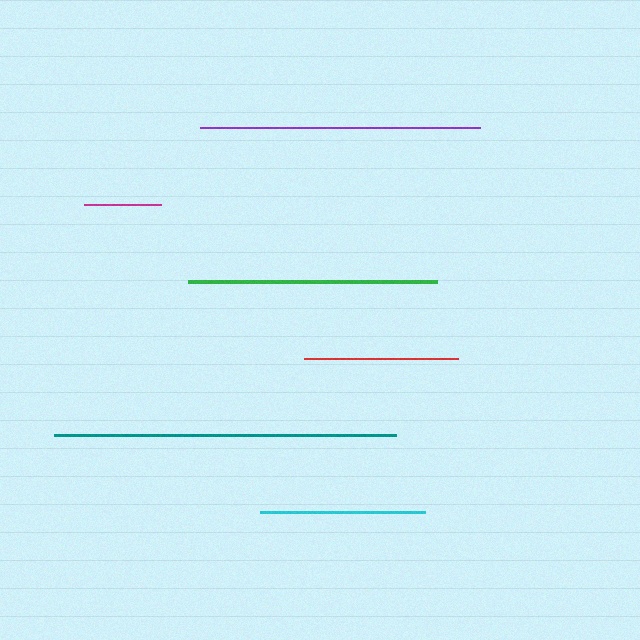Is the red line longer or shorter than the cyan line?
The cyan line is longer than the red line.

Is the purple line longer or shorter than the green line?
The purple line is longer than the green line.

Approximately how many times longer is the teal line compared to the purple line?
The teal line is approximately 1.2 times the length of the purple line.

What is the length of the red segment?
The red segment is approximately 154 pixels long.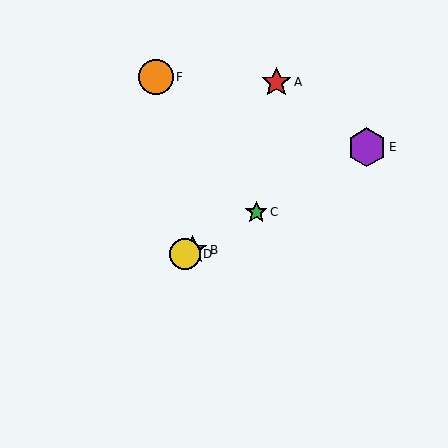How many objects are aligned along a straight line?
4 objects (B, C, D, E) are aligned along a straight line.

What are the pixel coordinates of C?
Object C is at (256, 212).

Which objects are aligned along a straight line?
Objects B, C, D, E are aligned along a straight line.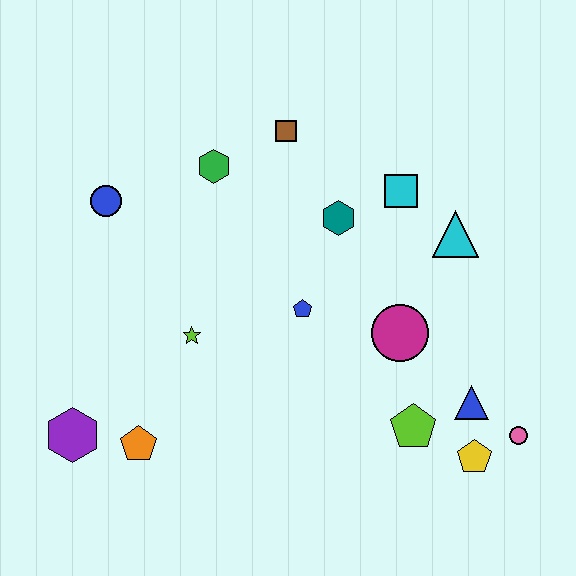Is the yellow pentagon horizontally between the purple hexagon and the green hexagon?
No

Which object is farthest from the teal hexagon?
The purple hexagon is farthest from the teal hexagon.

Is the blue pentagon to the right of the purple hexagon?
Yes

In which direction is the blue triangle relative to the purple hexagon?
The blue triangle is to the right of the purple hexagon.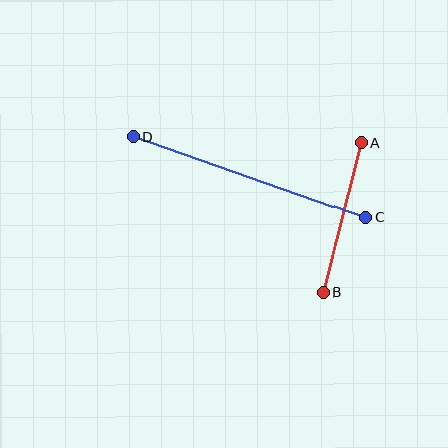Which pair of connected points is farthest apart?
Points C and D are farthest apart.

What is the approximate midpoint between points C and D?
The midpoint is at approximately (249, 177) pixels.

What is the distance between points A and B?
The distance is approximately 154 pixels.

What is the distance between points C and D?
The distance is approximately 246 pixels.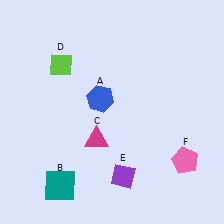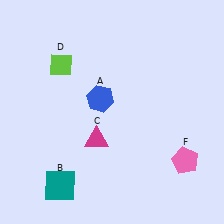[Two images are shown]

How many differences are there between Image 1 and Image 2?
There is 1 difference between the two images.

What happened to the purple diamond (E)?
The purple diamond (E) was removed in Image 2. It was in the bottom-right area of Image 1.